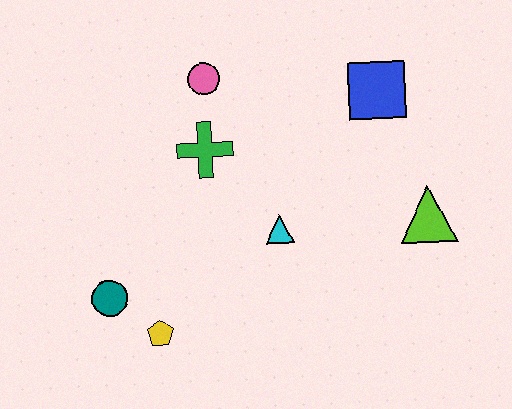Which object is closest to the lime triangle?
The blue square is closest to the lime triangle.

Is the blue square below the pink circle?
Yes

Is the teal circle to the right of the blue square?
No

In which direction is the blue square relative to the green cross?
The blue square is to the right of the green cross.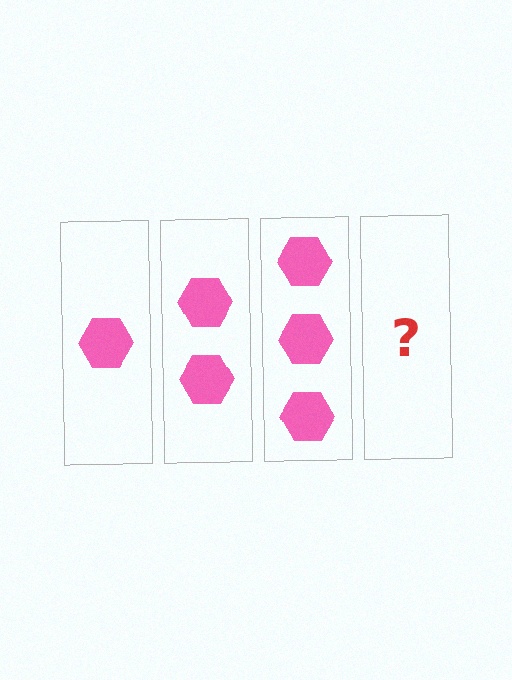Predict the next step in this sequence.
The next step is 4 hexagons.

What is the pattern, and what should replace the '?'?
The pattern is that each step adds one more hexagon. The '?' should be 4 hexagons.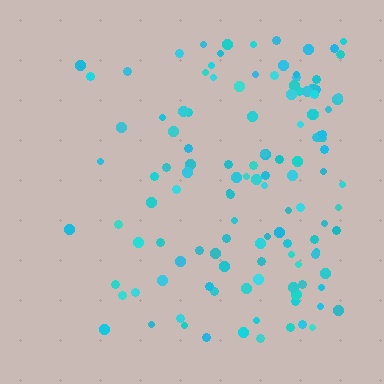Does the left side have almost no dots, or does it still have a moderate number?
Still a moderate number, just noticeably fewer than the right.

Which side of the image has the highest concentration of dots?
The right.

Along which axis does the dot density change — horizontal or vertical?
Horizontal.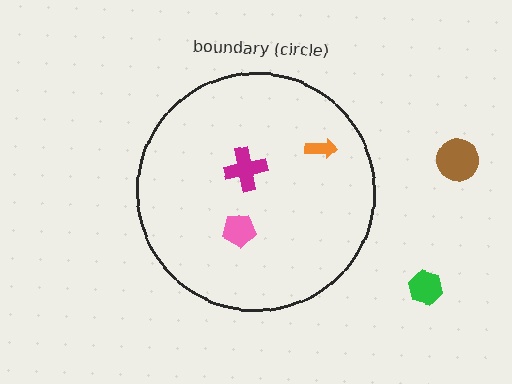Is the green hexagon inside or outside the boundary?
Outside.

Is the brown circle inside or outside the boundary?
Outside.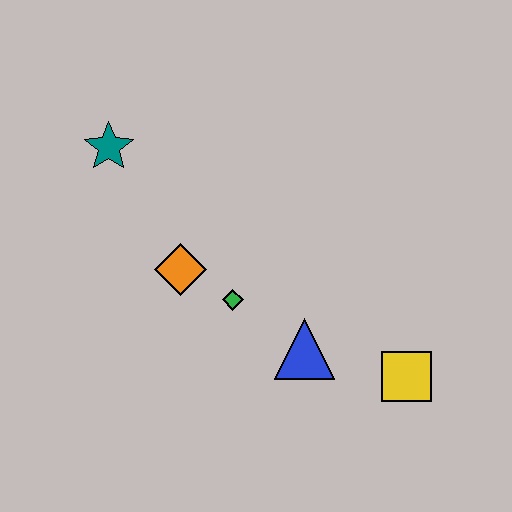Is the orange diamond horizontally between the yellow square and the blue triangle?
No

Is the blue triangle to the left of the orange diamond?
No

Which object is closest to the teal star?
The orange diamond is closest to the teal star.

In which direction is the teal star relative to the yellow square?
The teal star is to the left of the yellow square.